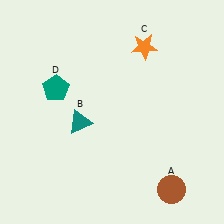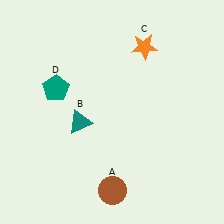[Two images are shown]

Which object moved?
The brown circle (A) moved left.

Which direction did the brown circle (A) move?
The brown circle (A) moved left.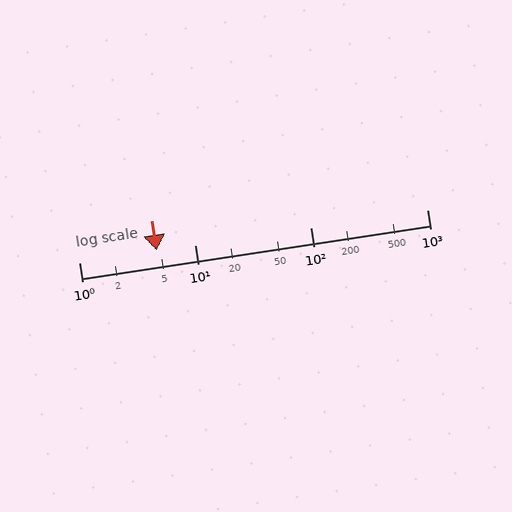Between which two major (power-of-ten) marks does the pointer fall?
The pointer is between 1 and 10.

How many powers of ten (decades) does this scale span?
The scale spans 3 decades, from 1 to 1000.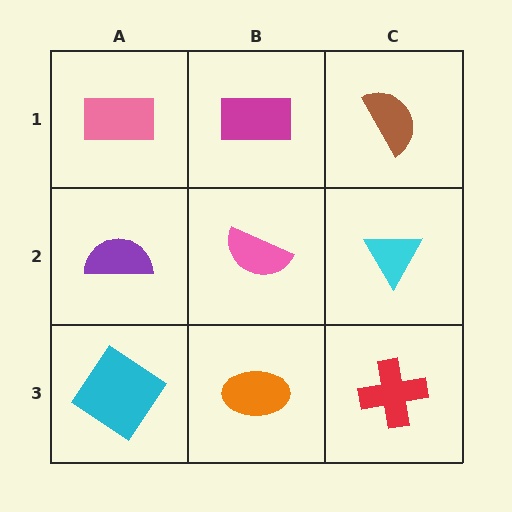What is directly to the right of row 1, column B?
A brown semicircle.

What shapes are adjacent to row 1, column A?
A purple semicircle (row 2, column A), a magenta rectangle (row 1, column B).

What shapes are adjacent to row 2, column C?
A brown semicircle (row 1, column C), a red cross (row 3, column C), a pink semicircle (row 2, column B).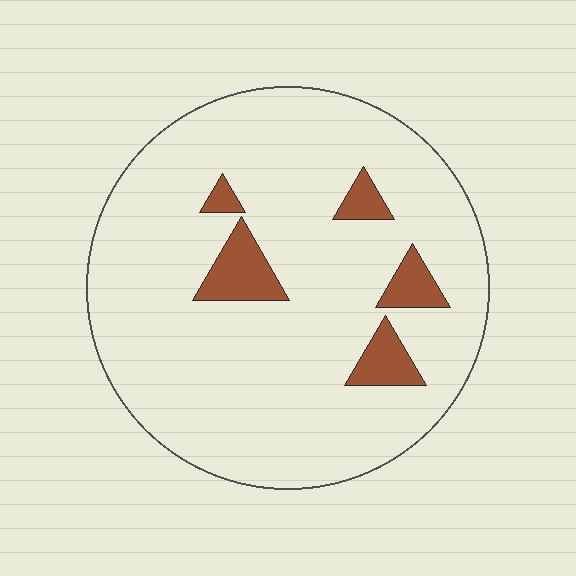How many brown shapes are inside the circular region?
5.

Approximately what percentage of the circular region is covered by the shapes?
Approximately 10%.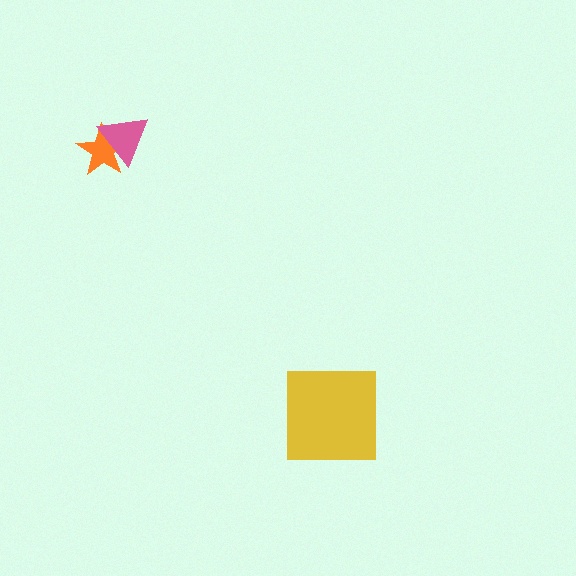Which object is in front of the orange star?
The pink triangle is in front of the orange star.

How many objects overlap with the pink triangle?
1 object overlaps with the pink triangle.